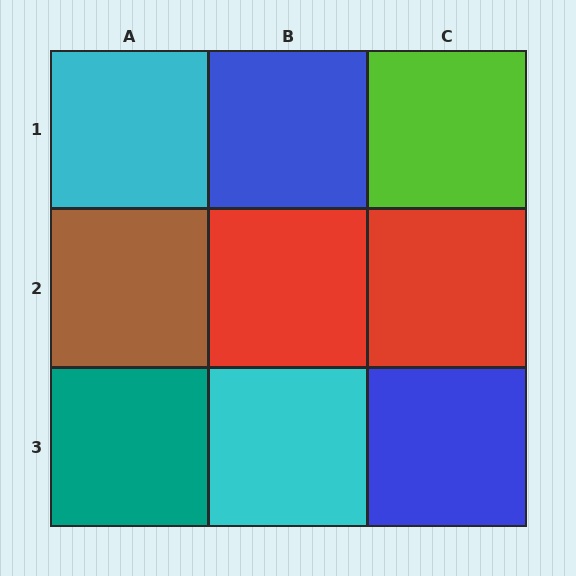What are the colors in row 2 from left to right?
Brown, red, red.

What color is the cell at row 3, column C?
Blue.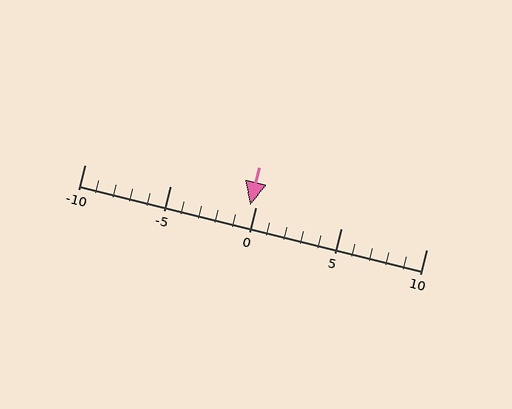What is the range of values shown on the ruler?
The ruler shows values from -10 to 10.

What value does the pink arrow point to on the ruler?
The pink arrow points to approximately 0.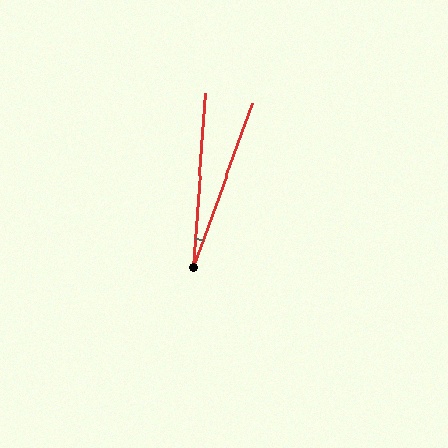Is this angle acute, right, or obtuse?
It is acute.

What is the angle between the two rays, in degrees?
Approximately 16 degrees.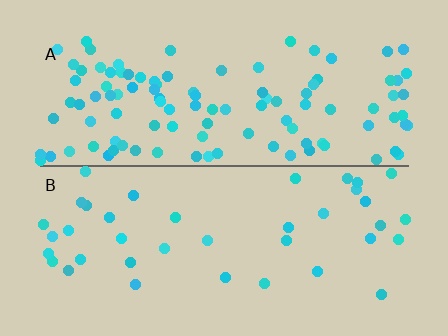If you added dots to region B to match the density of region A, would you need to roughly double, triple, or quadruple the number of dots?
Approximately triple.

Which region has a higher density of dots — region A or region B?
A (the top).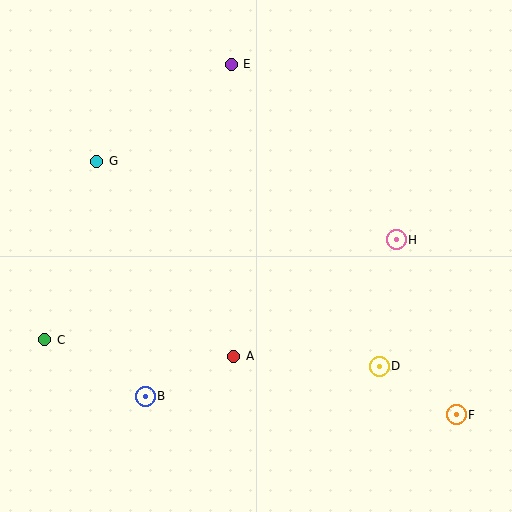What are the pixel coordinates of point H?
Point H is at (396, 240).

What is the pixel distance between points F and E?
The distance between F and E is 416 pixels.